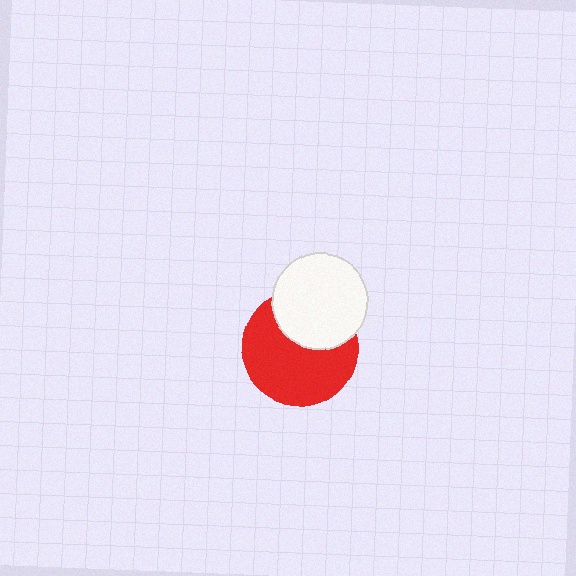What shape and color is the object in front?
The object in front is a white circle.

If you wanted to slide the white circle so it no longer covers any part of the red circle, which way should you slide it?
Slide it up — that is the most direct way to separate the two shapes.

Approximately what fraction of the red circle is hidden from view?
Roughly 35% of the red circle is hidden behind the white circle.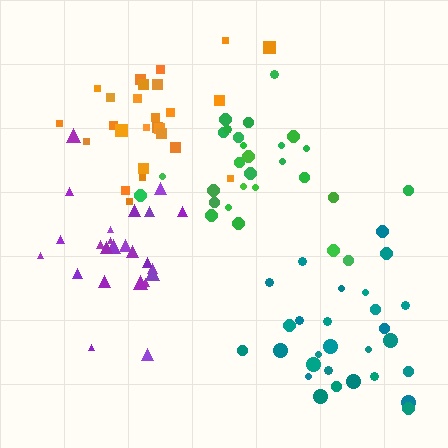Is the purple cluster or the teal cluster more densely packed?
Teal.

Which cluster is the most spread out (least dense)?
Purple.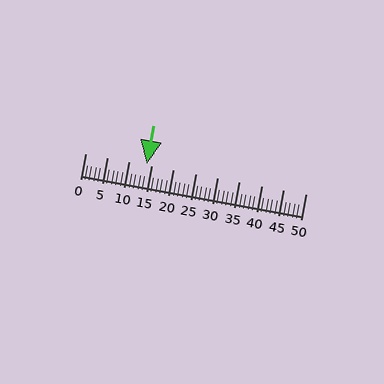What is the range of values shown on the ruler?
The ruler shows values from 0 to 50.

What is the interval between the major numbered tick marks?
The major tick marks are spaced 5 units apart.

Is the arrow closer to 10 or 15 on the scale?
The arrow is closer to 15.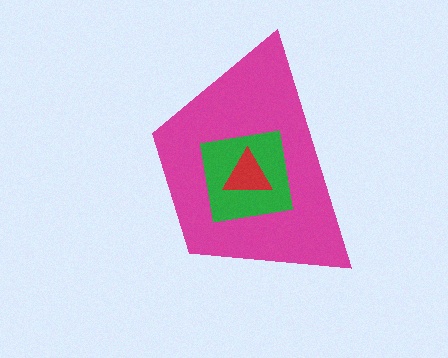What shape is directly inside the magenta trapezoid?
The green square.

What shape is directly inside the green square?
The red triangle.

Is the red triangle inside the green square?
Yes.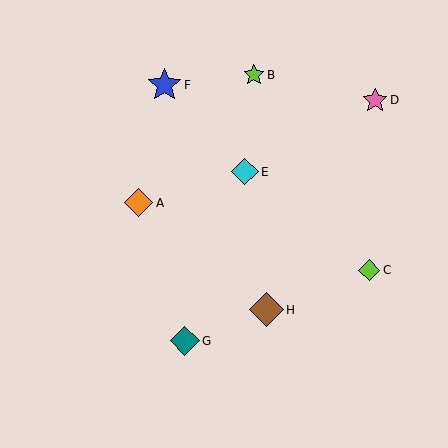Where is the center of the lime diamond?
The center of the lime diamond is at (369, 270).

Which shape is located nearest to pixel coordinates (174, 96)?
The blue star (labeled F) at (165, 85) is nearest to that location.